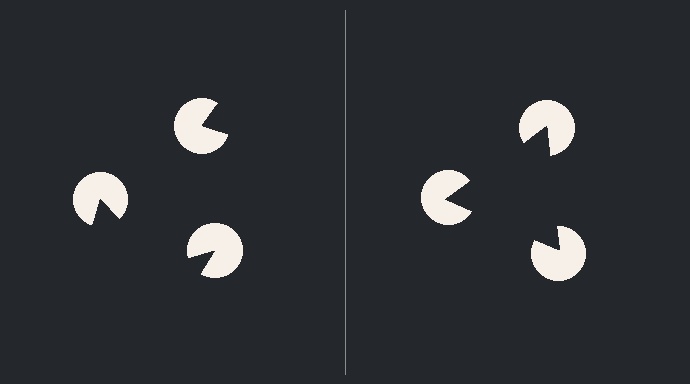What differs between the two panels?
The pac-man discs are positioned identically on both sides; only the wedge orientations differ. On the right they align to a triangle; on the left they are misaligned.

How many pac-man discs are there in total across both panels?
6 — 3 on each side.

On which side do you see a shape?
An illusory triangle appears on the right side. On the left side the wedge cuts are rotated, so no coherent shape forms.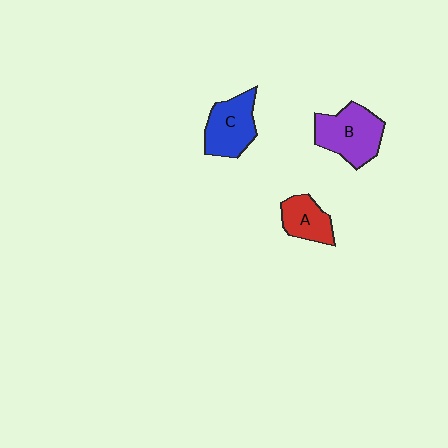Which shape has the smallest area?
Shape A (red).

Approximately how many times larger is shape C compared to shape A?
Approximately 1.4 times.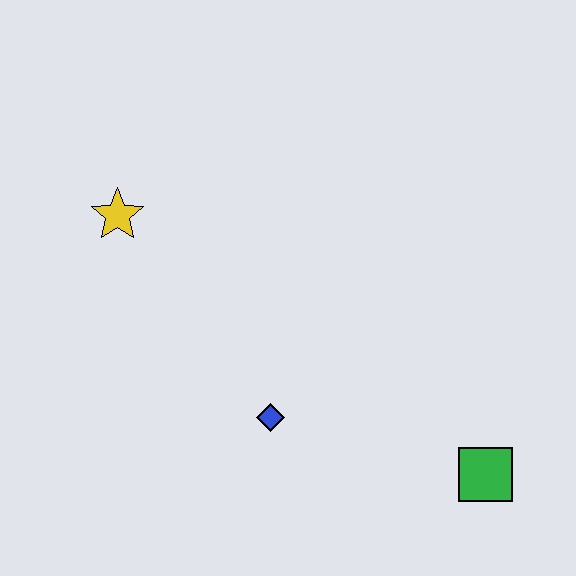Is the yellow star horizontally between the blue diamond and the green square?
No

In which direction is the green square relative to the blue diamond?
The green square is to the right of the blue diamond.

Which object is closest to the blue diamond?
The green square is closest to the blue diamond.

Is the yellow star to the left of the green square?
Yes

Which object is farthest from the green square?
The yellow star is farthest from the green square.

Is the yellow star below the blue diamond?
No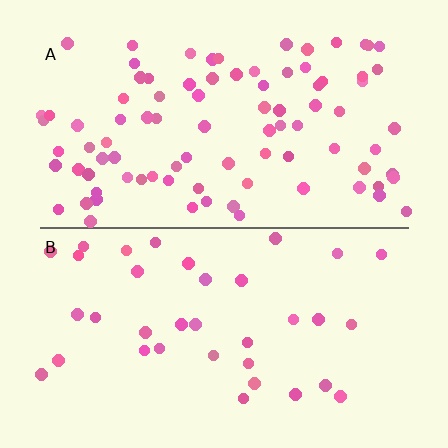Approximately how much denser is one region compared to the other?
Approximately 2.5× — region A over region B.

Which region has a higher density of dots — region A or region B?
A (the top).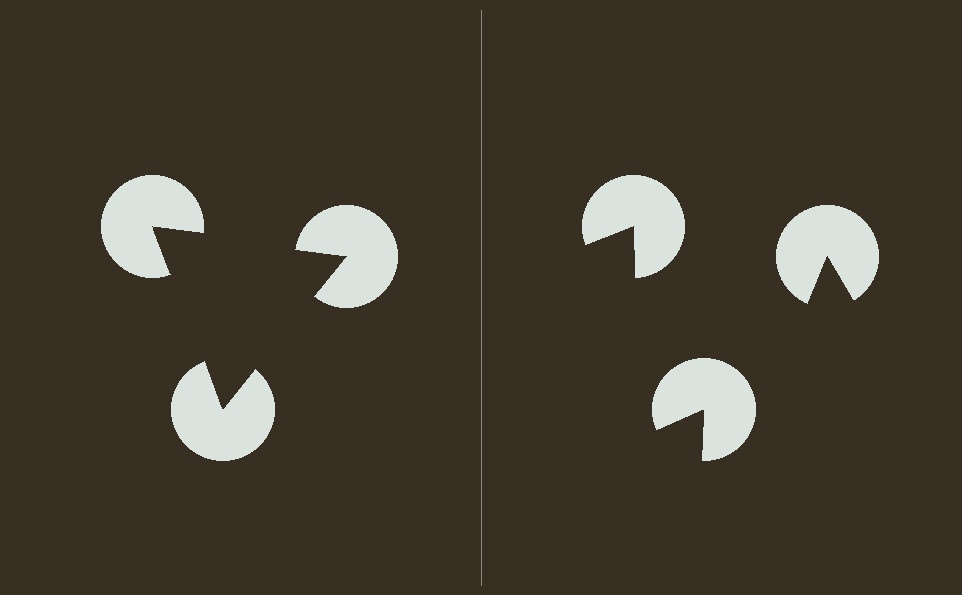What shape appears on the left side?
An illusory triangle.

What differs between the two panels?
The pac-man discs are positioned identically on both sides; only the wedge orientations differ. On the left they align to a triangle; on the right they are misaligned.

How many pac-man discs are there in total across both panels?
6 — 3 on each side.